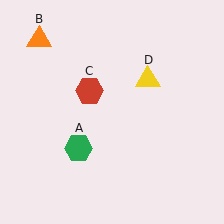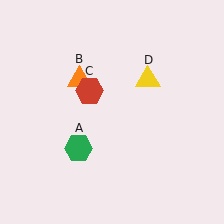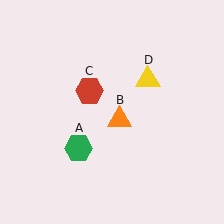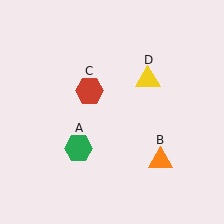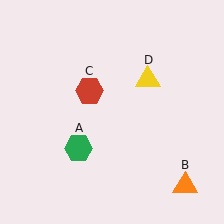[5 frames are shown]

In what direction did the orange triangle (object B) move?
The orange triangle (object B) moved down and to the right.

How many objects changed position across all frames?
1 object changed position: orange triangle (object B).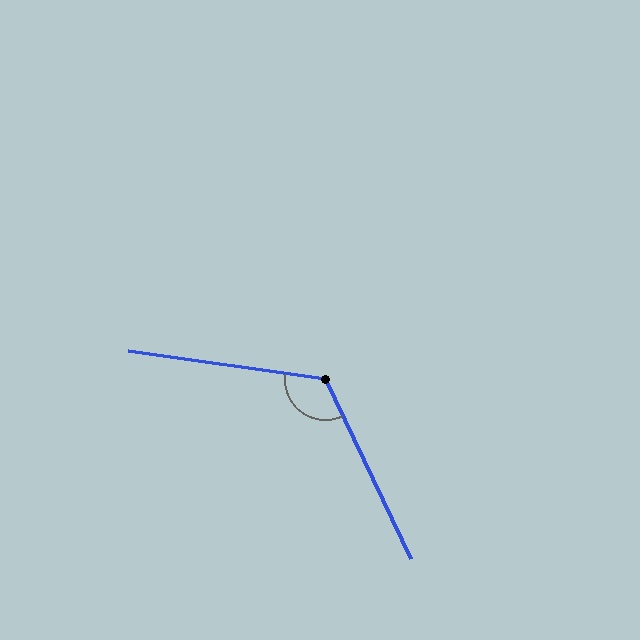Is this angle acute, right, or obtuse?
It is obtuse.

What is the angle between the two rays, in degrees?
Approximately 123 degrees.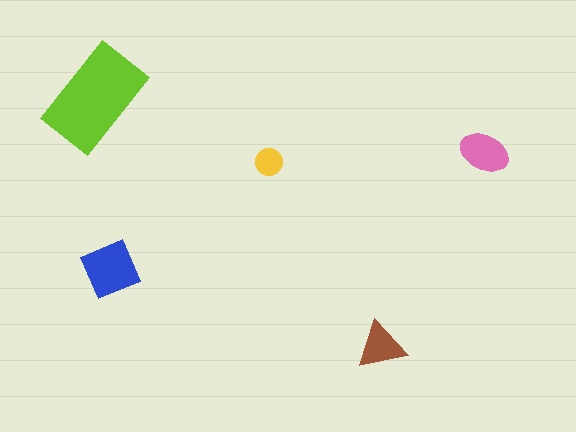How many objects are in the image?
There are 5 objects in the image.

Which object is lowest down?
The brown triangle is bottommost.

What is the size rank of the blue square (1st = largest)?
2nd.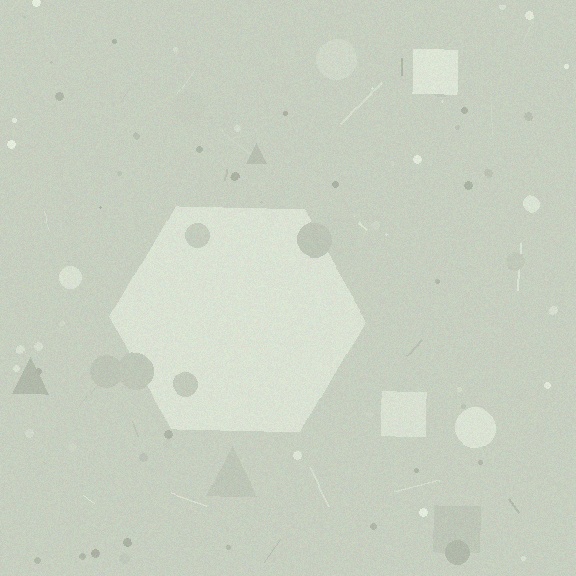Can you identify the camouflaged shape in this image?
The camouflaged shape is a hexagon.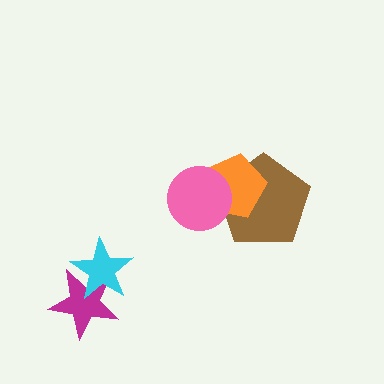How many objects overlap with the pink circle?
2 objects overlap with the pink circle.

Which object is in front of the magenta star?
The cyan star is in front of the magenta star.